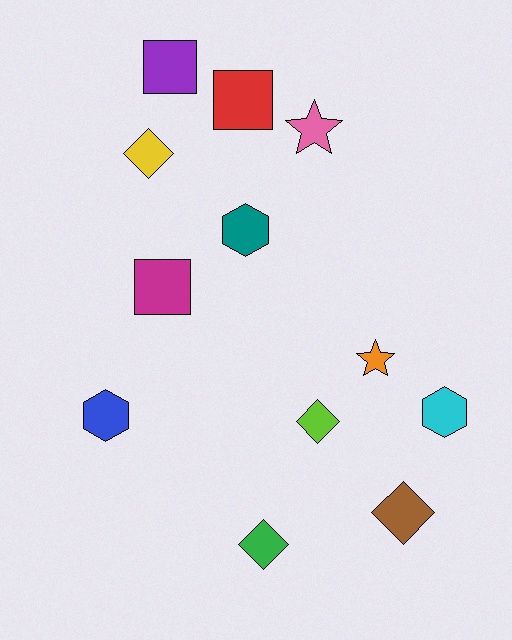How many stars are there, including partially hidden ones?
There are 2 stars.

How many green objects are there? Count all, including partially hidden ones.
There is 1 green object.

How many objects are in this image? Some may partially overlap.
There are 12 objects.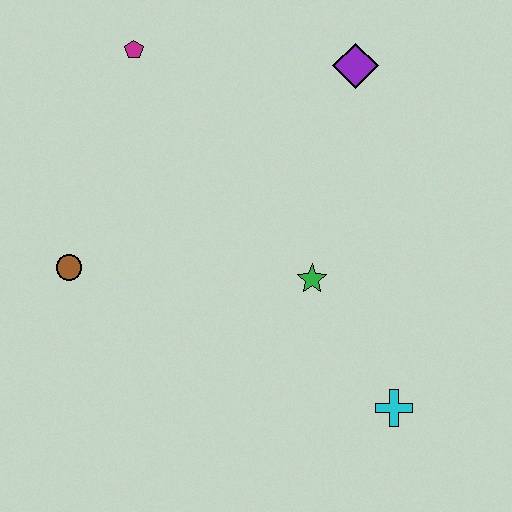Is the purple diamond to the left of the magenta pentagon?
No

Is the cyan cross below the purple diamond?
Yes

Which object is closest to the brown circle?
The magenta pentagon is closest to the brown circle.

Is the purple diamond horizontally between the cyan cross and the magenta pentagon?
Yes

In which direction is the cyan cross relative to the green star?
The cyan cross is below the green star.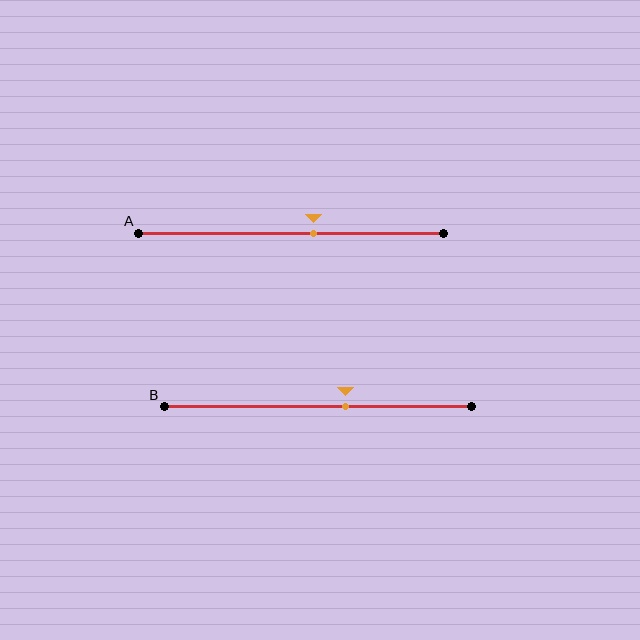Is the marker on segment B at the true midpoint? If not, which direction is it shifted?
No, the marker on segment B is shifted to the right by about 9% of the segment length.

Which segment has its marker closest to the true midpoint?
Segment A has its marker closest to the true midpoint.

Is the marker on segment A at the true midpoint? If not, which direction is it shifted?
No, the marker on segment A is shifted to the right by about 7% of the segment length.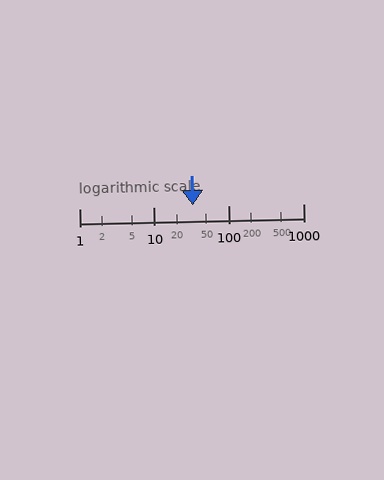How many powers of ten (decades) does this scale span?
The scale spans 3 decades, from 1 to 1000.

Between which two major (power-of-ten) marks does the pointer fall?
The pointer is between 10 and 100.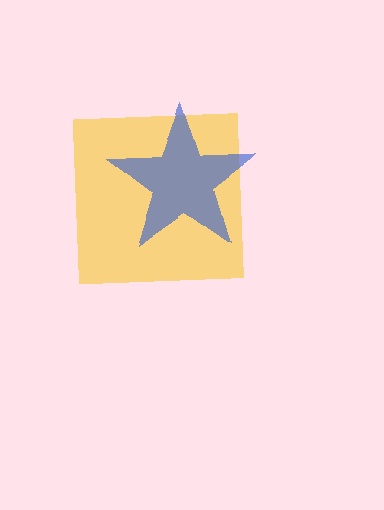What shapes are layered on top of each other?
The layered shapes are: a yellow square, a blue star.